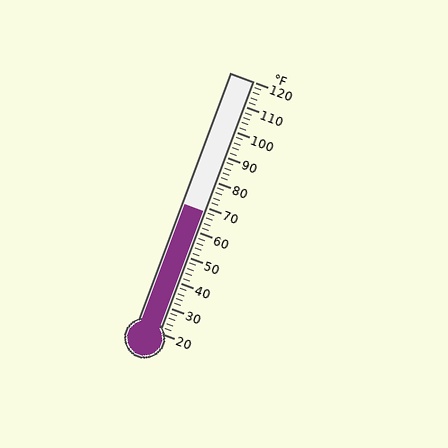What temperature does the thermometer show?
The thermometer shows approximately 68°F.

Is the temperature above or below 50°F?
The temperature is above 50°F.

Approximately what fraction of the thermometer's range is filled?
The thermometer is filled to approximately 50% of its range.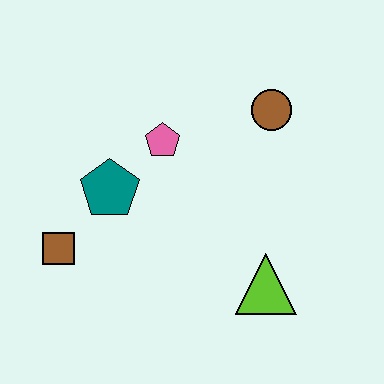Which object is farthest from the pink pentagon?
The lime triangle is farthest from the pink pentagon.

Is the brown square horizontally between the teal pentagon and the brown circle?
No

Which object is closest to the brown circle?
The pink pentagon is closest to the brown circle.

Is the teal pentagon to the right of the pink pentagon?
No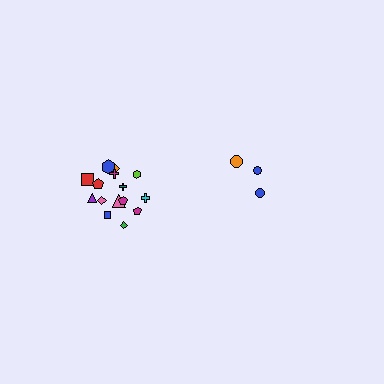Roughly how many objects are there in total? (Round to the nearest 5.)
Roughly 20 objects in total.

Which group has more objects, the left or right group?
The left group.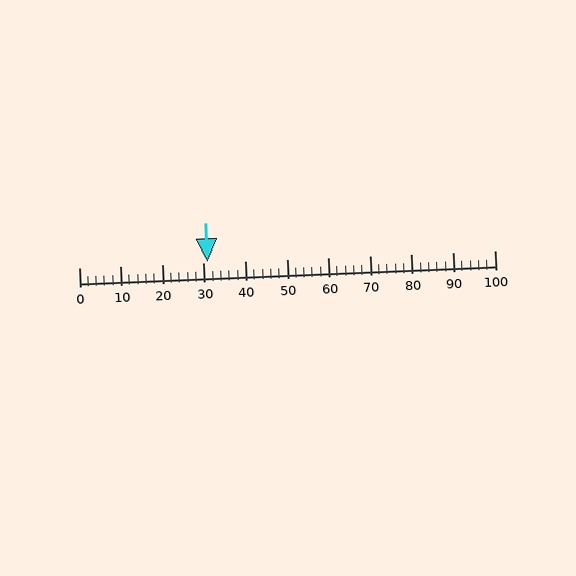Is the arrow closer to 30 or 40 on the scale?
The arrow is closer to 30.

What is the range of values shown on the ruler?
The ruler shows values from 0 to 100.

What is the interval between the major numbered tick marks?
The major tick marks are spaced 10 units apart.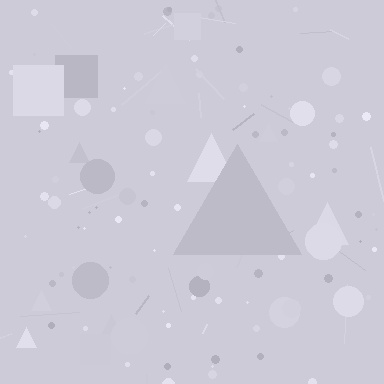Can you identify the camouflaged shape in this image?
The camouflaged shape is a triangle.